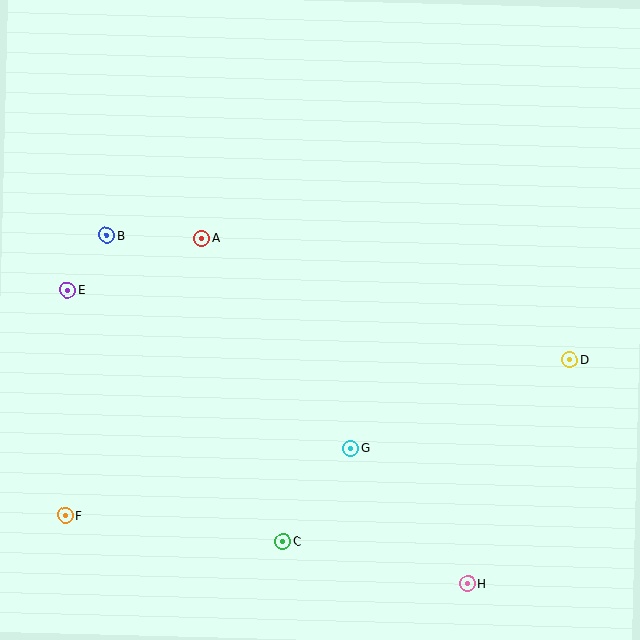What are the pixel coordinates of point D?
Point D is at (570, 360).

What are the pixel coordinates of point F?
Point F is at (65, 515).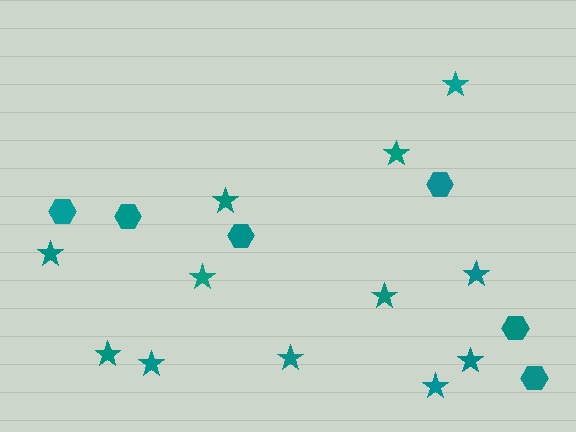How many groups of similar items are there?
There are 2 groups: one group of stars (12) and one group of hexagons (6).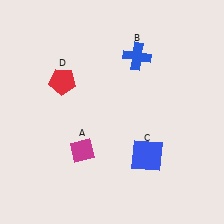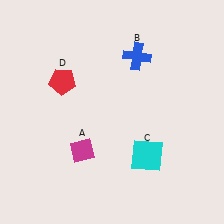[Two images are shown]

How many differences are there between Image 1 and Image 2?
There is 1 difference between the two images.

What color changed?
The square (C) changed from blue in Image 1 to cyan in Image 2.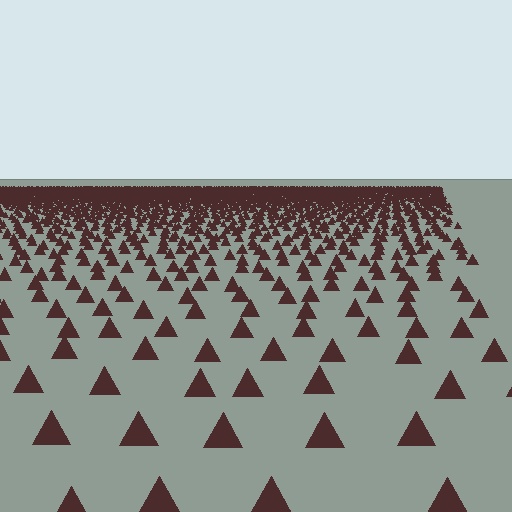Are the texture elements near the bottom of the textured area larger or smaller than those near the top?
Larger. Near the bottom, elements are closer to the viewer and appear at a bigger on-screen size.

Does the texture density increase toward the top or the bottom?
Density increases toward the top.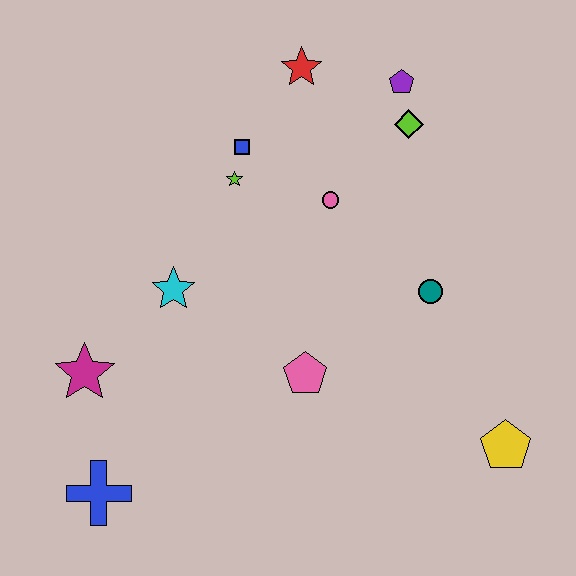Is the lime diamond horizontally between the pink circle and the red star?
No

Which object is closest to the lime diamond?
The purple pentagon is closest to the lime diamond.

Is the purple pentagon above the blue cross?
Yes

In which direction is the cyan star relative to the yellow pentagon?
The cyan star is to the left of the yellow pentagon.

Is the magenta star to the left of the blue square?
Yes